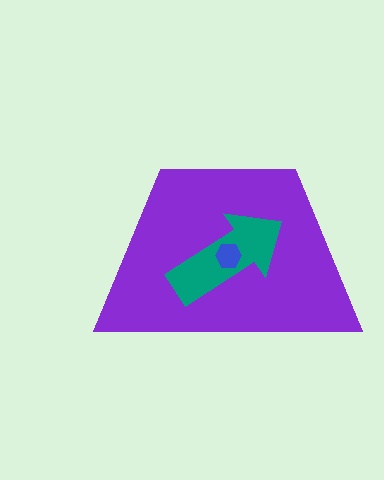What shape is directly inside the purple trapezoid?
The teal arrow.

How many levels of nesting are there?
3.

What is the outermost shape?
The purple trapezoid.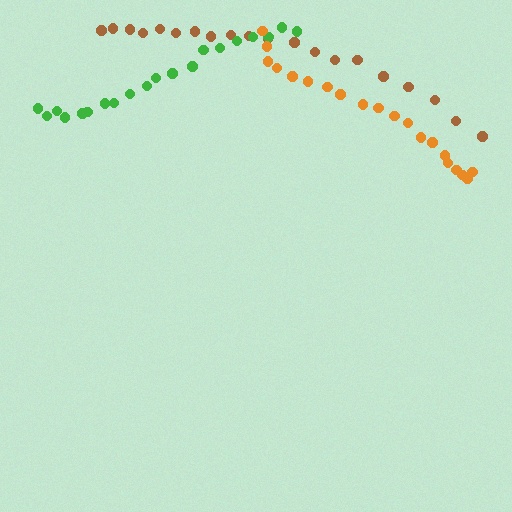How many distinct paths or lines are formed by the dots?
There are 3 distinct paths.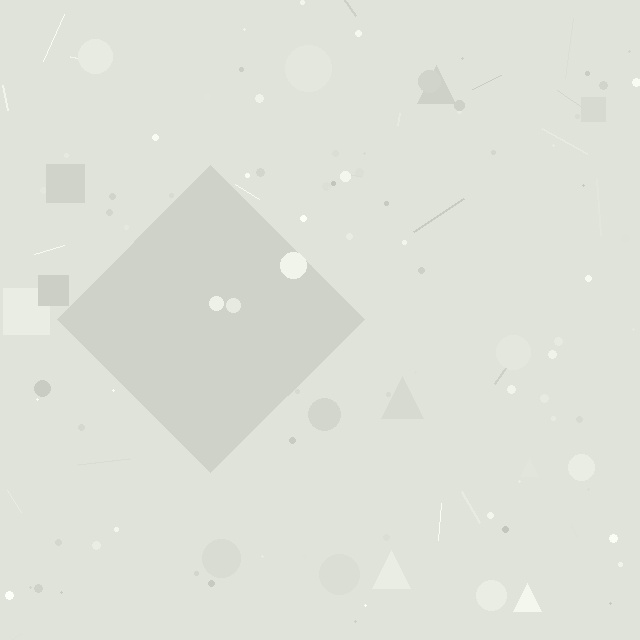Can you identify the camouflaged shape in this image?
The camouflaged shape is a diamond.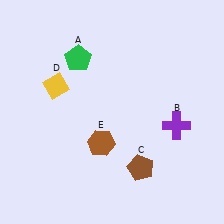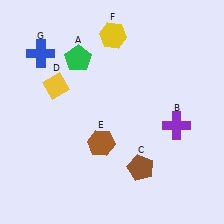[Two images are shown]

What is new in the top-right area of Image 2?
A yellow hexagon (F) was added in the top-right area of Image 2.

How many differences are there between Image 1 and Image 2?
There are 2 differences between the two images.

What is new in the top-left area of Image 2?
A blue cross (G) was added in the top-left area of Image 2.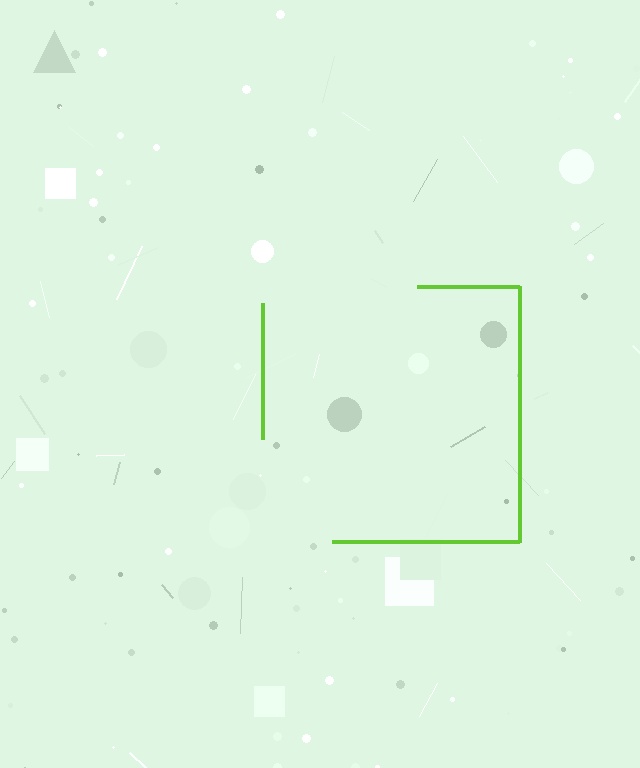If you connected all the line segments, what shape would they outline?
They would outline a square.